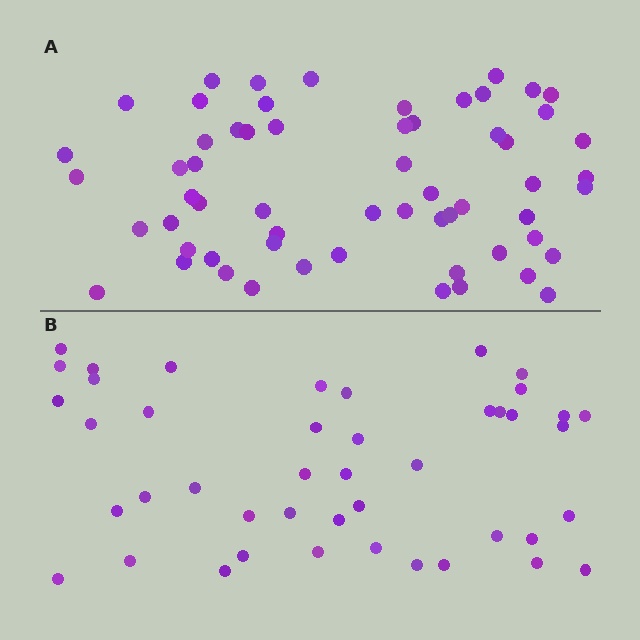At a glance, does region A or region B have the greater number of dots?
Region A (the top region) has more dots.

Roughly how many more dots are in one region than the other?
Region A has approximately 15 more dots than region B.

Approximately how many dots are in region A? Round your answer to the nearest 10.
About 60 dots.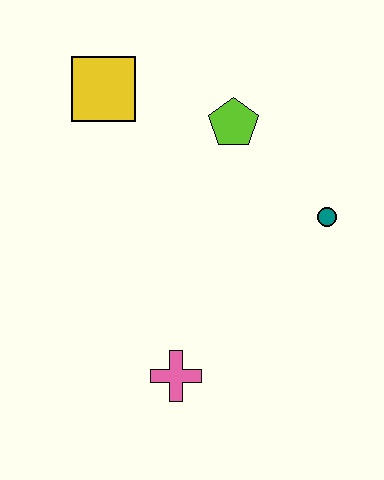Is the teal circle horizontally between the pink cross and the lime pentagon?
No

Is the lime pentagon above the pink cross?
Yes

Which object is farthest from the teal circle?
The yellow square is farthest from the teal circle.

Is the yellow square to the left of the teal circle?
Yes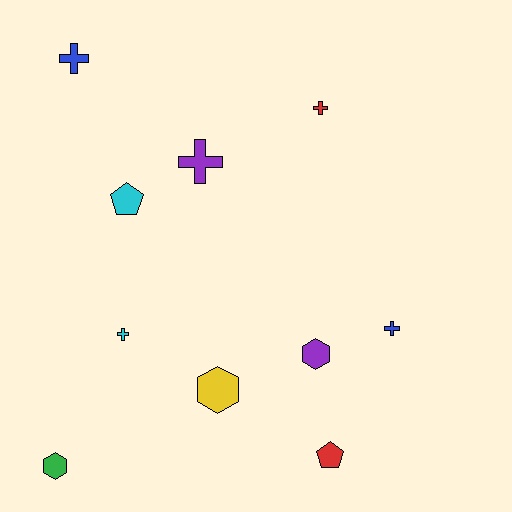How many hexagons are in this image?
There are 3 hexagons.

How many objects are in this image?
There are 10 objects.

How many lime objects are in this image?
There are no lime objects.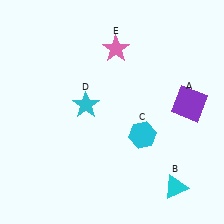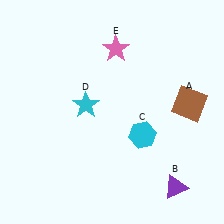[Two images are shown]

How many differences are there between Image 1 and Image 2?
There are 2 differences between the two images.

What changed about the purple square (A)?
In Image 1, A is purple. In Image 2, it changed to brown.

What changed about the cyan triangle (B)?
In Image 1, B is cyan. In Image 2, it changed to purple.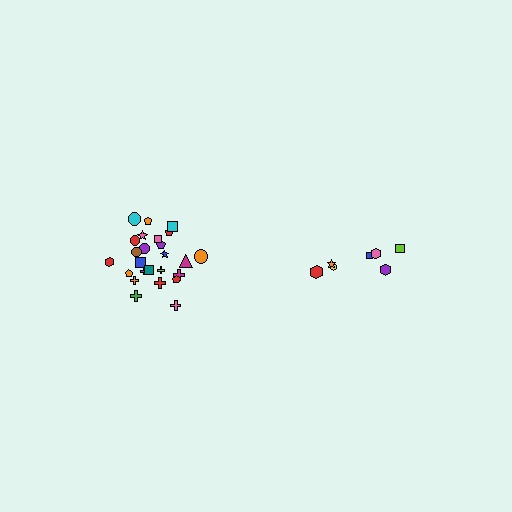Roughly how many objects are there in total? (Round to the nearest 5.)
Roughly 30 objects in total.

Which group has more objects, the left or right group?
The left group.